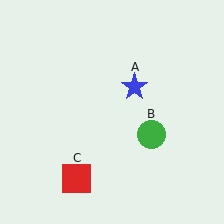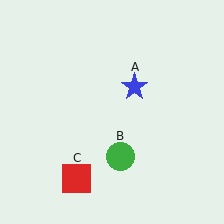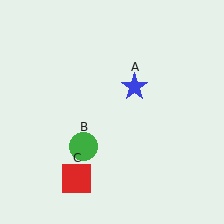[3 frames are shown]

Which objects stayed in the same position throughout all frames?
Blue star (object A) and red square (object C) remained stationary.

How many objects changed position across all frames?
1 object changed position: green circle (object B).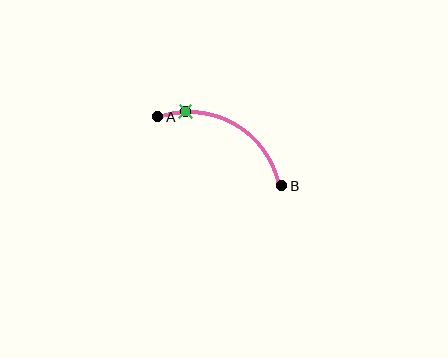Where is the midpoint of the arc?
The arc midpoint is the point on the curve farthest from the straight line joining A and B. It sits above that line.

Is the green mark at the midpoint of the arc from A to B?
No. The green mark lies on the arc but is closer to endpoint A. The arc midpoint would be at the point on the curve equidistant along the arc from both A and B.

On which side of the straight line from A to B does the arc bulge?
The arc bulges above the straight line connecting A and B.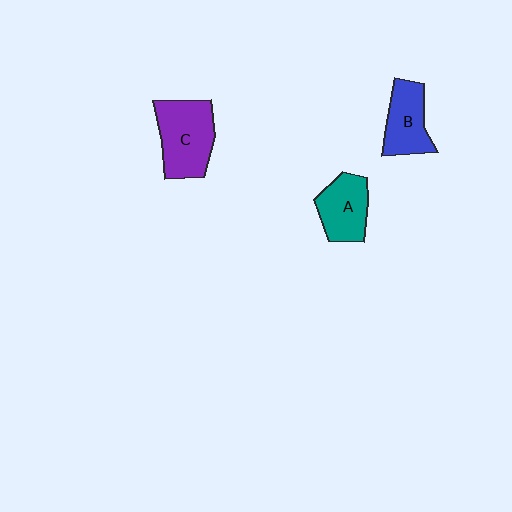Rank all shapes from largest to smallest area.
From largest to smallest: C (purple), A (teal), B (blue).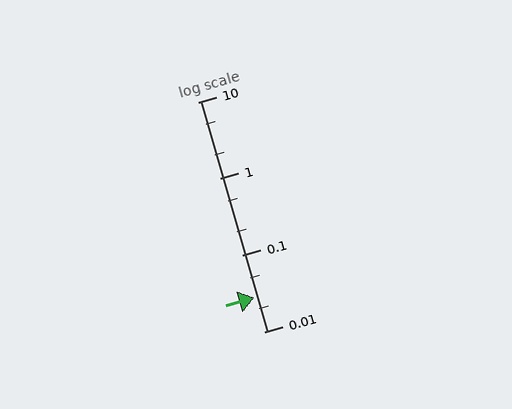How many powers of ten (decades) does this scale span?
The scale spans 3 decades, from 0.01 to 10.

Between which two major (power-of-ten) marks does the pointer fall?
The pointer is between 0.01 and 0.1.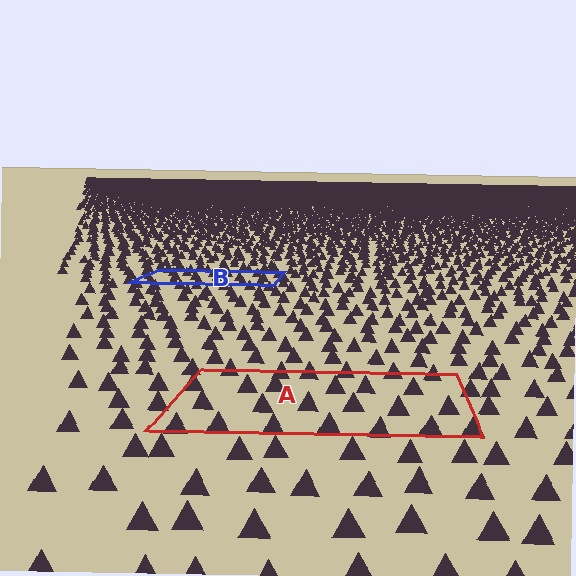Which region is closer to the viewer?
Region A is closer. The texture elements there are larger and more spread out.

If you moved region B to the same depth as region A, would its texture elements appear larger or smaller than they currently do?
They would appear larger. At a closer depth, the same texture elements are projected at a bigger on-screen size.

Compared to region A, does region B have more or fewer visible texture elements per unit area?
Region B has more texture elements per unit area — they are packed more densely because it is farther away.